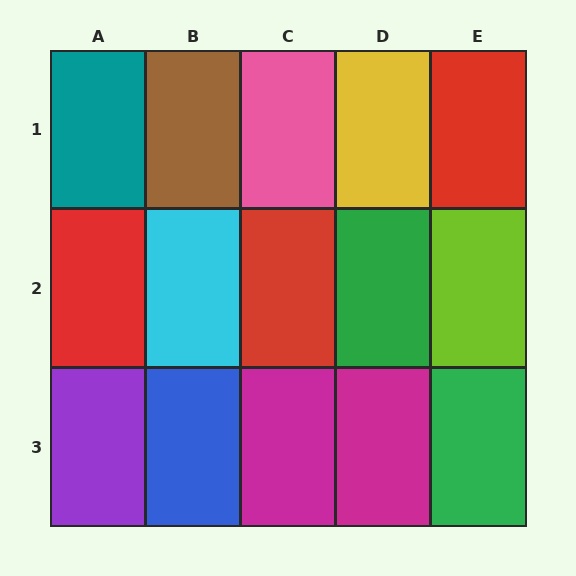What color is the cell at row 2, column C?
Red.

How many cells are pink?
1 cell is pink.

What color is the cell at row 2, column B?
Cyan.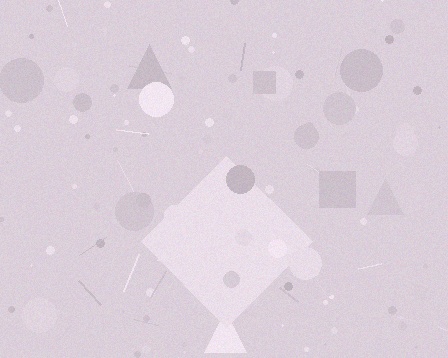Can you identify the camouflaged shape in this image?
The camouflaged shape is a diamond.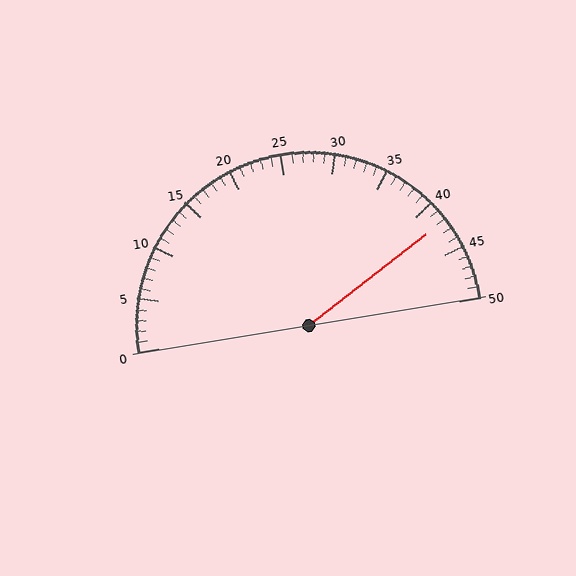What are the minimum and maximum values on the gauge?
The gauge ranges from 0 to 50.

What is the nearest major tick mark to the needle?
The nearest major tick mark is 40.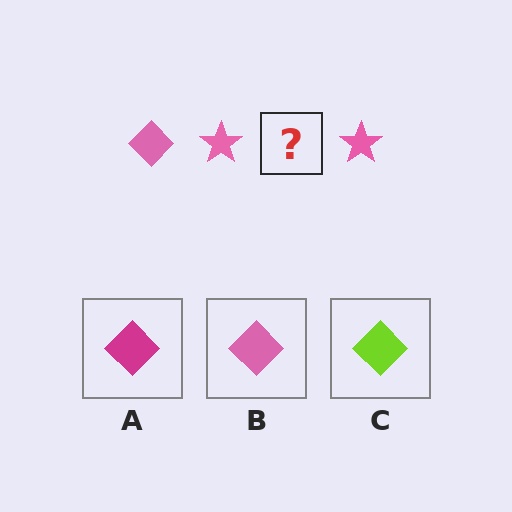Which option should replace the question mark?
Option B.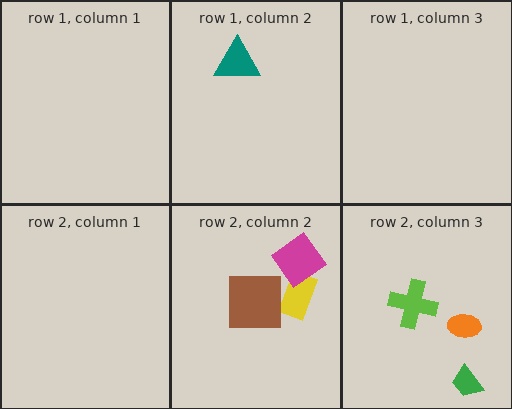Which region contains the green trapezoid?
The row 2, column 3 region.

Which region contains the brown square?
The row 2, column 2 region.